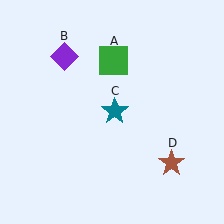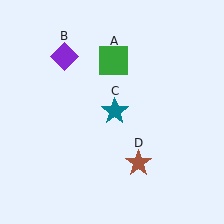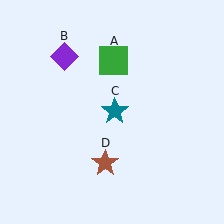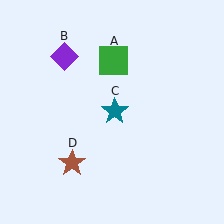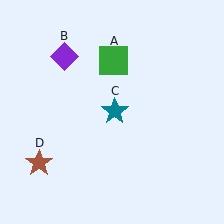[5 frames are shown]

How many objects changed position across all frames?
1 object changed position: brown star (object D).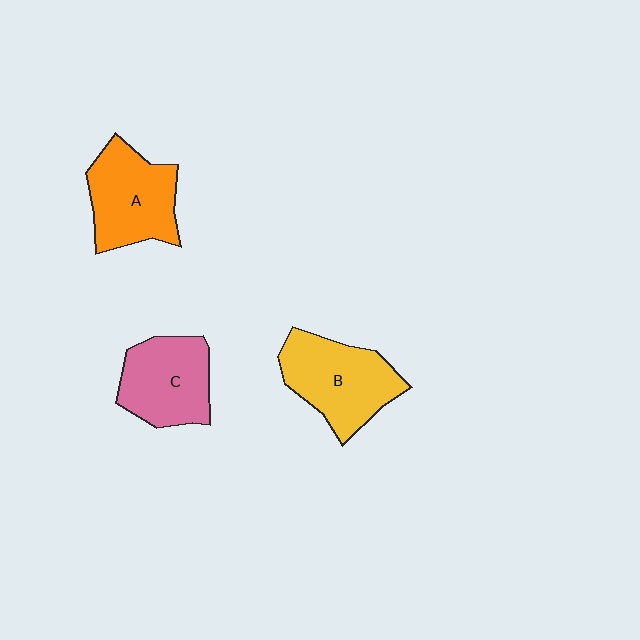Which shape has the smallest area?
Shape C (pink).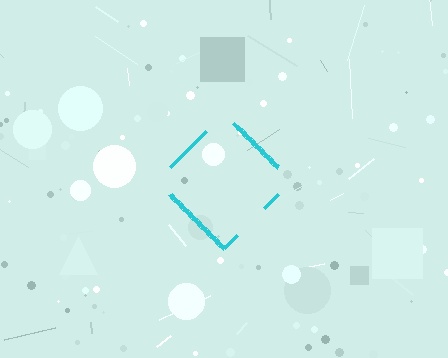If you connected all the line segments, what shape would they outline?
They would outline a diamond.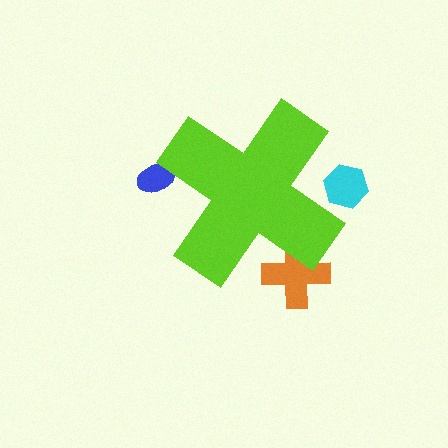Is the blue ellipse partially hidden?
Yes, the blue ellipse is partially hidden behind the lime cross.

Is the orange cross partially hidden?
Yes, the orange cross is partially hidden behind the lime cross.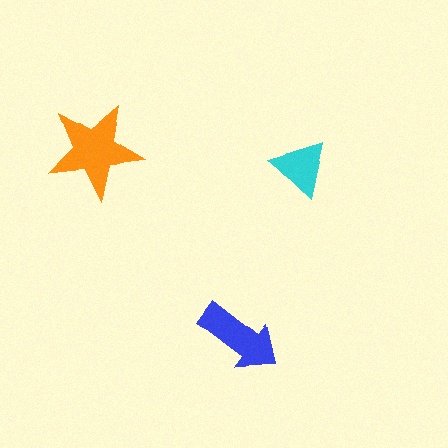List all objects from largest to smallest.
The orange star, the blue arrow, the cyan triangle.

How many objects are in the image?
There are 3 objects in the image.